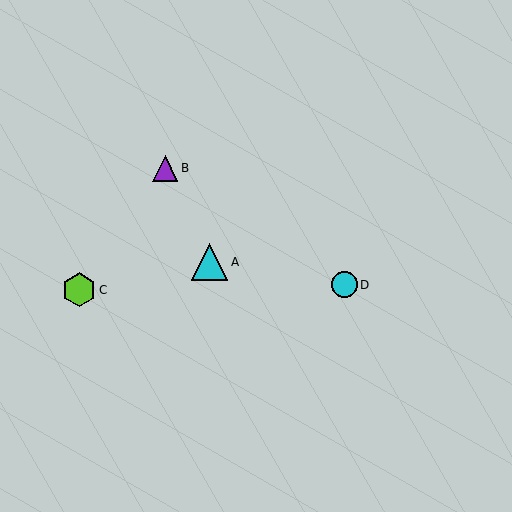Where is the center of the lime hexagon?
The center of the lime hexagon is at (79, 290).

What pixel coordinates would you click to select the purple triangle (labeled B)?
Click at (165, 168) to select the purple triangle B.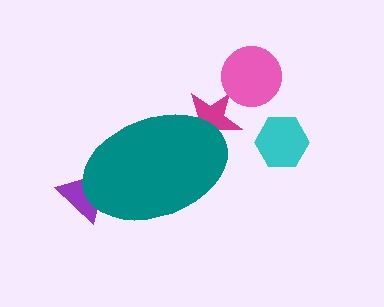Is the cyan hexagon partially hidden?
No, the cyan hexagon is fully visible.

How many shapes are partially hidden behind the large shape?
2 shapes are partially hidden.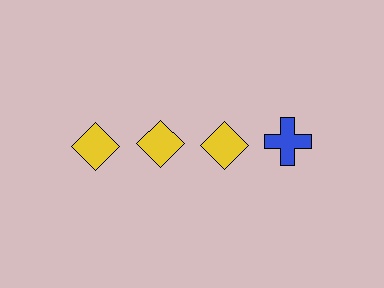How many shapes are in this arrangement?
There are 4 shapes arranged in a grid pattern.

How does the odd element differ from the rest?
It differs in both color (blue instead of yellow) and shape (cross instead of diamond).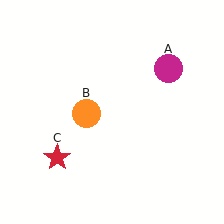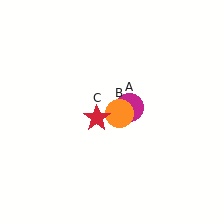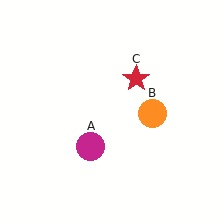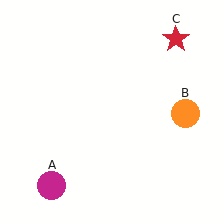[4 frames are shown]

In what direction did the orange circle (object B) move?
The orange circle (object B) moved right.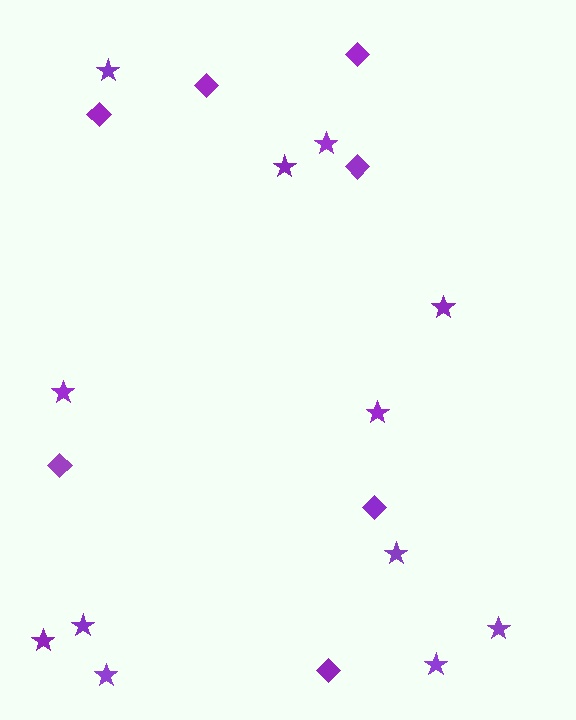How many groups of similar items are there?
There are 2 groups: one group of stars (12) and one group of diamonds (7).